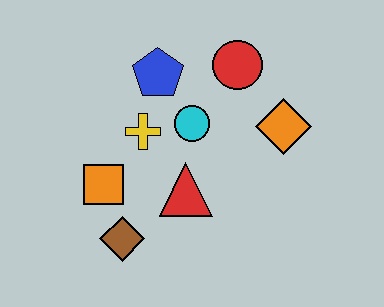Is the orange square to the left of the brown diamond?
Yes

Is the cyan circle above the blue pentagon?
No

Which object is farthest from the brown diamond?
The red circle is farthest from the brown diamond.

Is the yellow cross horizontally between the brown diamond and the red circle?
Yes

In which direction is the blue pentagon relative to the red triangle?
The blue pentagon is above the red triangle.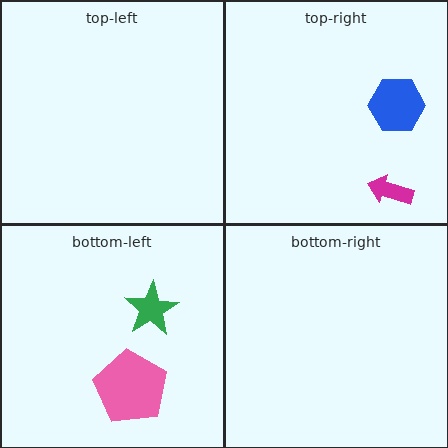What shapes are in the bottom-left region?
The green star, the pink pentagon.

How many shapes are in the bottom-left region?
2.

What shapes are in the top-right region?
The magenta arrow, the blue hexagon.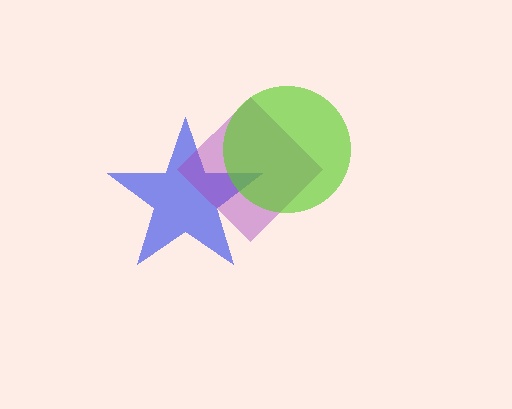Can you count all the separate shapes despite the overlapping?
Yes, there are 3 separate shapes.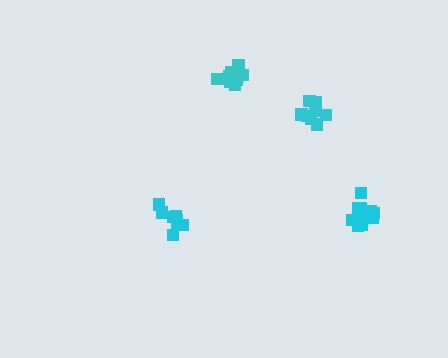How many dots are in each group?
Group 1: 9 dots, Group 2: 13 dots, Group 3: 14 dots, Group 4: 10 dots (46 total).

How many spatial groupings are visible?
There are 4 spatial groupings.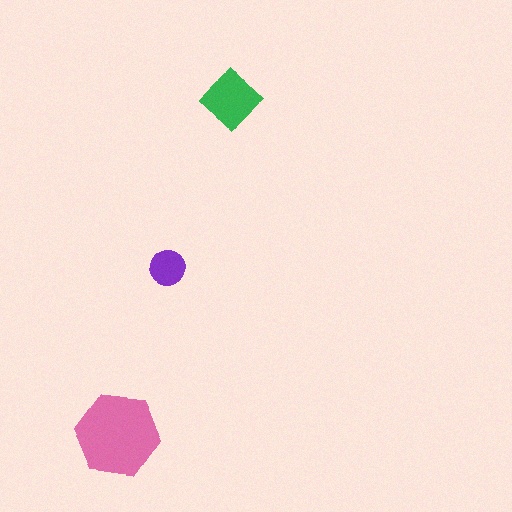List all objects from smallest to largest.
The purple circle, the green diamond, the pink hexagon.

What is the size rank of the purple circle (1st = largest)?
3rd.